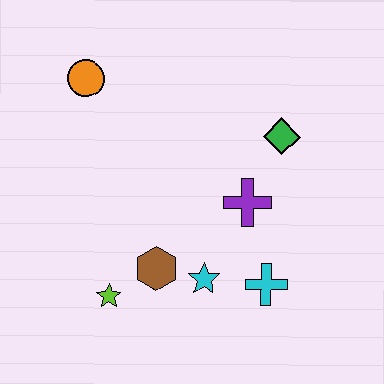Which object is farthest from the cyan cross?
The orange circle is farthest from the cyan cross.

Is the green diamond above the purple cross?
Yes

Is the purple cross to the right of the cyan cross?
No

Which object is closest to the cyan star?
The brown hexagon is closest to the cyan star.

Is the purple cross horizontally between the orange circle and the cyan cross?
Yes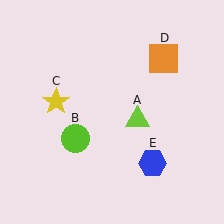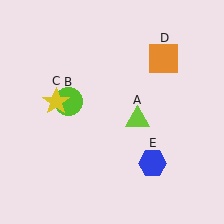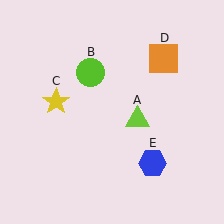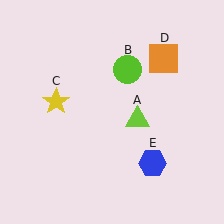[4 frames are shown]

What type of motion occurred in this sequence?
The lime circle (object B) rotated clockwise around the center of the scene.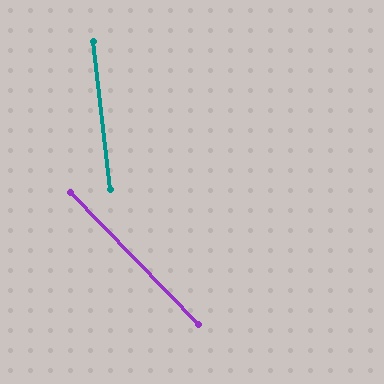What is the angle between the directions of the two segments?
Approximately 38 degrees.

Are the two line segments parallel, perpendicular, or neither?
Neither parallel nor perpendicular — they differ by about 38°.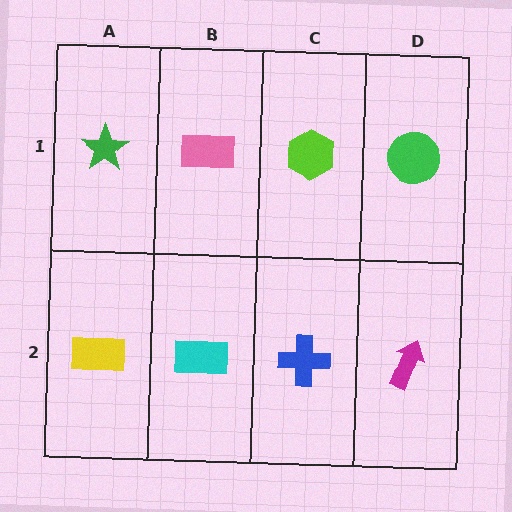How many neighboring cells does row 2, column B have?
3.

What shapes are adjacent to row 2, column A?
A green star (row 1, column A), a cyan rectangle (row 2, column B).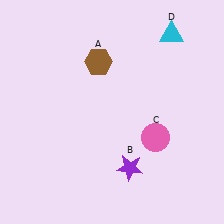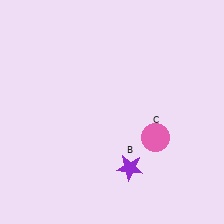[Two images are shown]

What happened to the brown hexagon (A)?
The brown hexagon (A) was removed in Image 2. It was in the top-left area of Image 1.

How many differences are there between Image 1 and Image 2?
There are 2 differences between the two images.